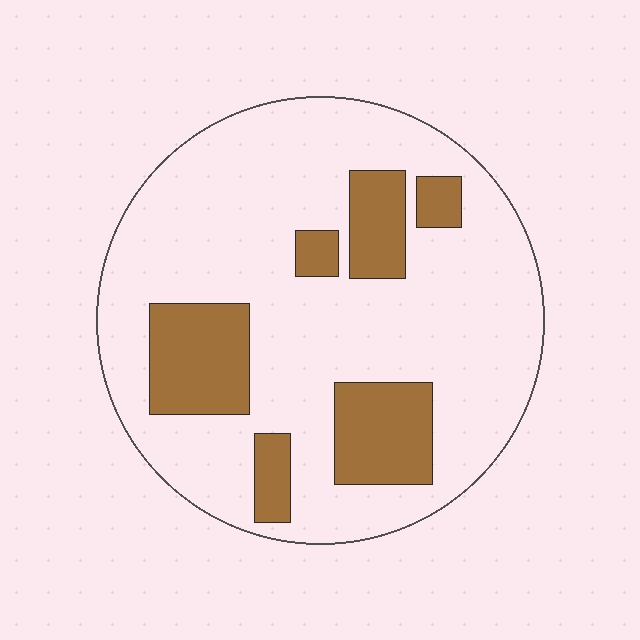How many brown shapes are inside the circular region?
6.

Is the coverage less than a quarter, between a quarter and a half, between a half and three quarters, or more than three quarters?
Less than a quarter.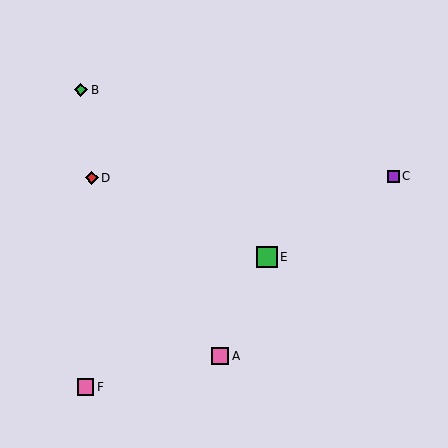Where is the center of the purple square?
The center of the purple square is at (393, 176).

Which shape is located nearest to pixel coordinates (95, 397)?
The pink square (labeled F) at (85, 387) is nearest to that location.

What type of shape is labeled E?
Shape E is a green square.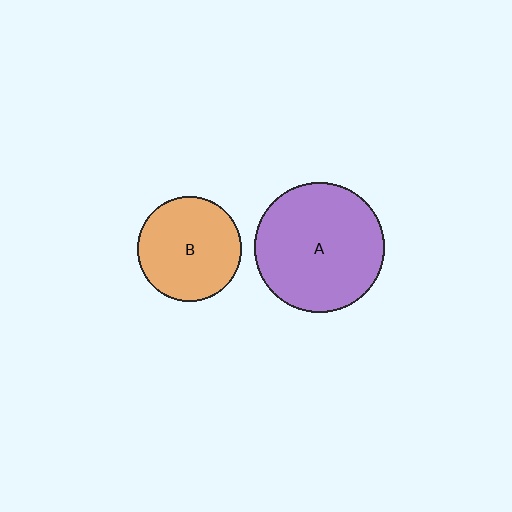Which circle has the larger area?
Circle A (purple).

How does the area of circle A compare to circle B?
Approximately 1.6 times.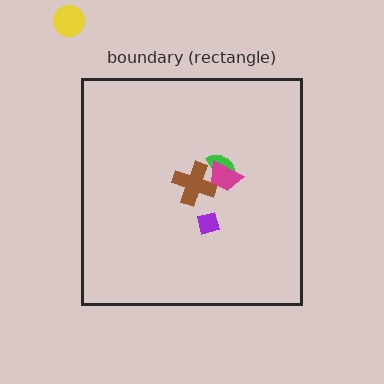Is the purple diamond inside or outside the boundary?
Inside.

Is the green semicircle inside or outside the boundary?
Inside.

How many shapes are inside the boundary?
4 inside, 1 outside.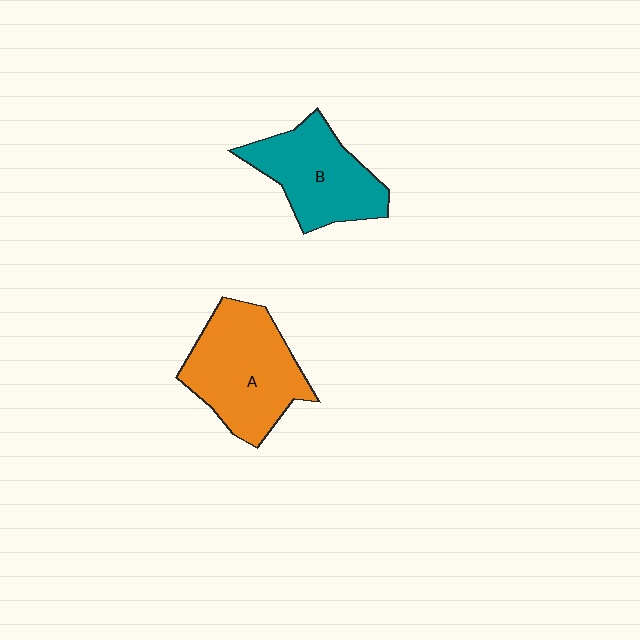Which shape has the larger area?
Shape A (orange).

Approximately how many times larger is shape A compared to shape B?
Approximately 1.2 times.